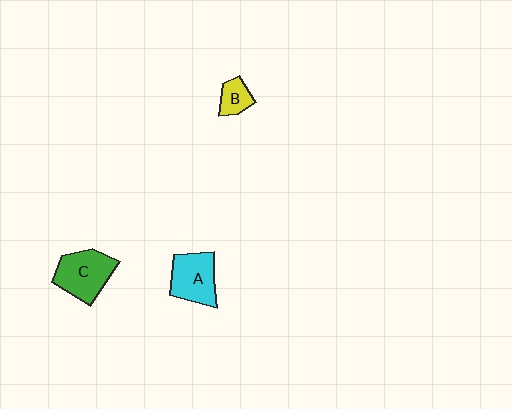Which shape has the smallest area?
Shape B (yellow).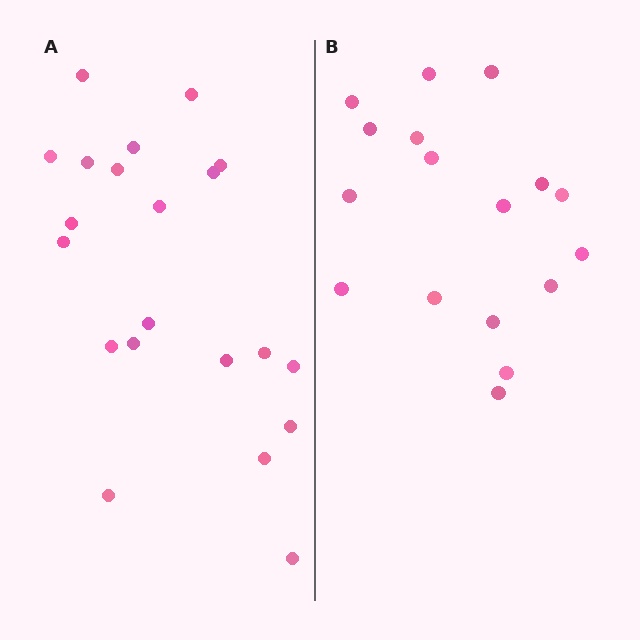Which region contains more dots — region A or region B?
Region A (the left region) has more dots.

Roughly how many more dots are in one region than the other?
Region A has about 4 more dots than region B.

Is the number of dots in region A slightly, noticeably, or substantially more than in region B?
Region A has only slightly more — the two regions are fairly close. The ratio is roughly 1.2 to 1.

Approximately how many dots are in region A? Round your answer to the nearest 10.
About 20 dots. (The exact count is 21, which rounds to 20.)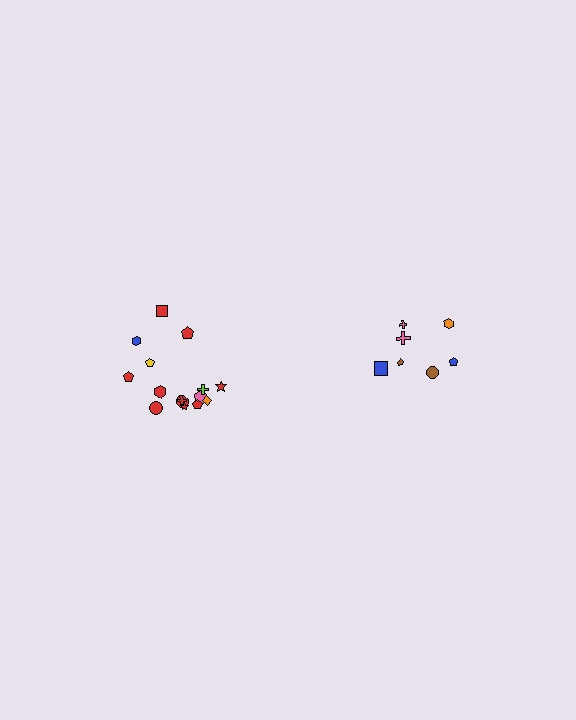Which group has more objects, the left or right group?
The left group.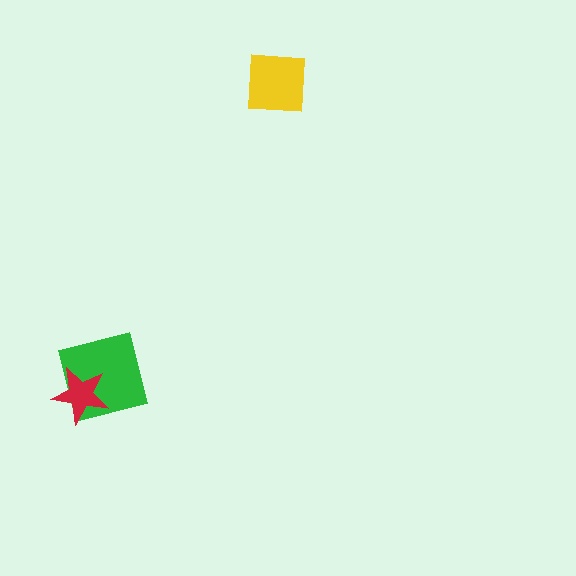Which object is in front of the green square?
The red star is in front of the green square.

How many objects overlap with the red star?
1 object overlaps with the red star.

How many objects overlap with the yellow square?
0 objects overlap with the yellow square.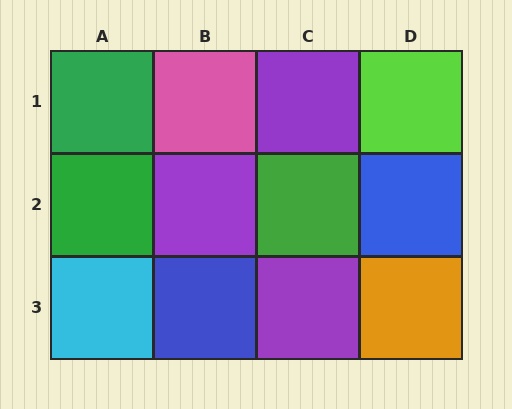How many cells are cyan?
1 cell is cyan.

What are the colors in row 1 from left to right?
Green, pink, purple, lime.